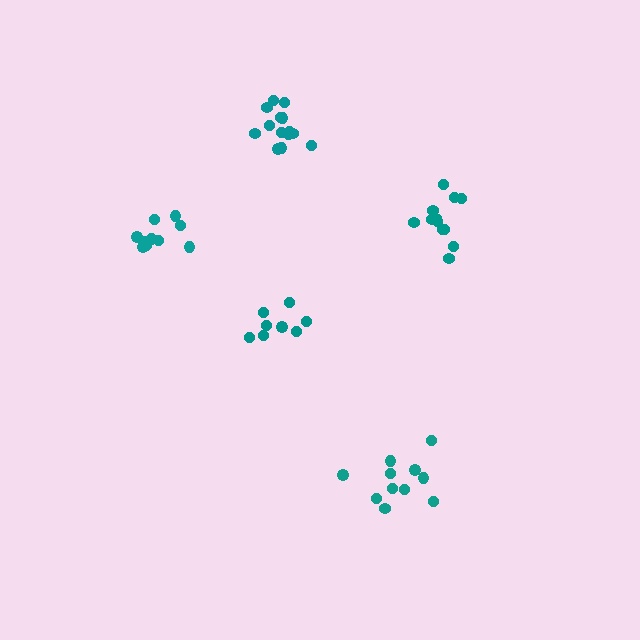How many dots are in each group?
Group 1: 8 dots, Group 2: 10 dots, Group 3: 13 dots, Group 4: 14 dots, Group 5: 11 dots (56 total).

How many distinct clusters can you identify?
There are 5 distinct clusters.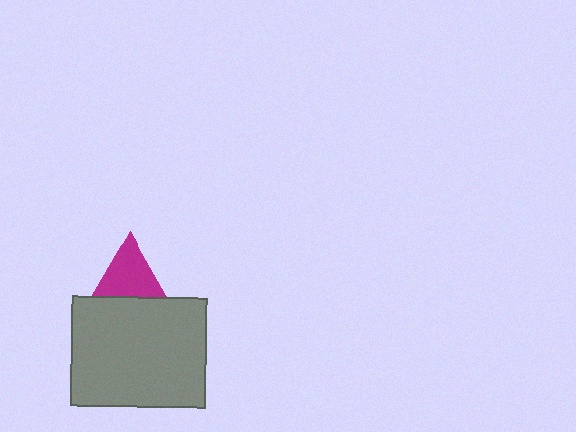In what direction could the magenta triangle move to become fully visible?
The magenta triangle could move up. That would shift it out from behind the gray rectangle entirely.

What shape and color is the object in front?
The object in front is a gray rectangle.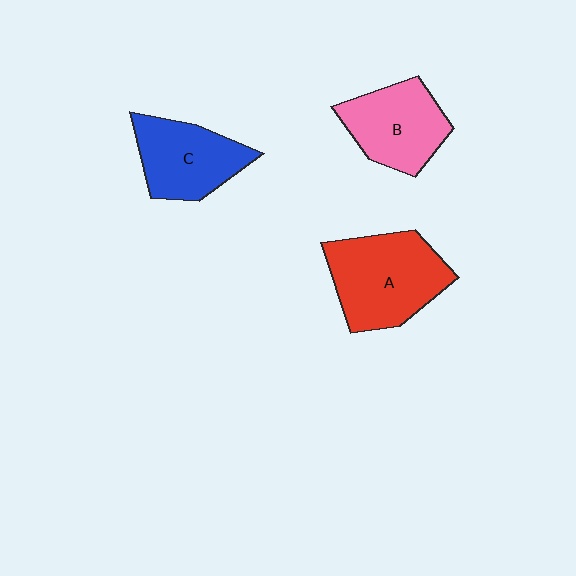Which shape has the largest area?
Shape A (red).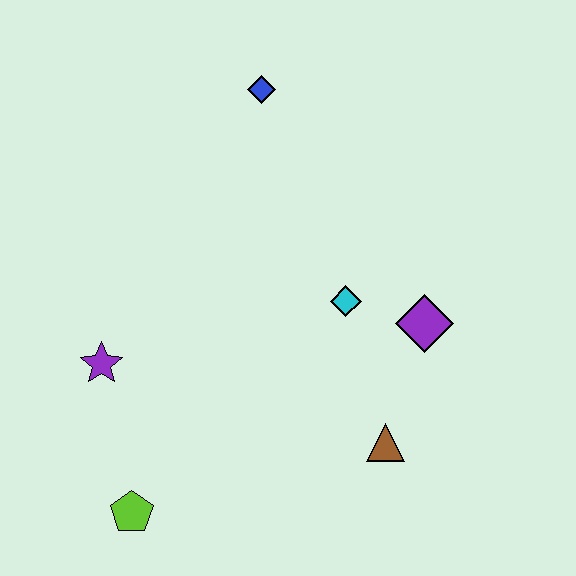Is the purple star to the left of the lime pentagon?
Yes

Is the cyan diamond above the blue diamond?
No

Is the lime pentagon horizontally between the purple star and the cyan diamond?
Yes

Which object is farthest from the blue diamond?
The lime pentagon is farthest from the blue diamond.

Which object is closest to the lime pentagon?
The purple star is closest to the lime pentagon.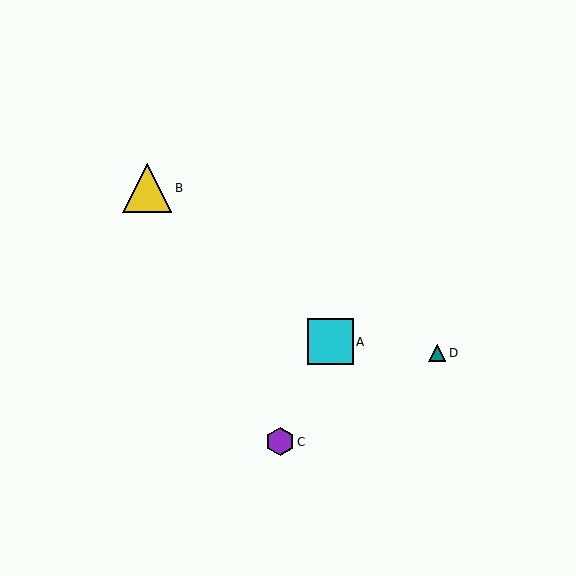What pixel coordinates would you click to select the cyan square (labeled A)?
Click at (330, 342) to select the cyan square A.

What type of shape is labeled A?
Shape A is a cyan square.